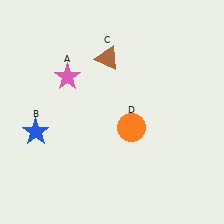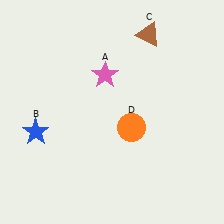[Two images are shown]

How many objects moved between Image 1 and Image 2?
2 objects moved between the two images.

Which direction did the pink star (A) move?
The pink star (A) moved right.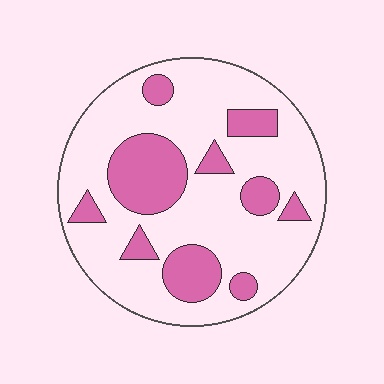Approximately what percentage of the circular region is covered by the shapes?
Approximately 25%.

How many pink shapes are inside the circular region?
10.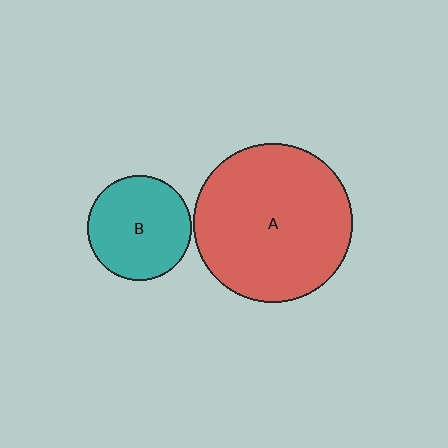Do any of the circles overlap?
No, none of the circles overlap.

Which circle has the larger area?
Circle A (red).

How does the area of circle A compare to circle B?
Approximately 2.3 times.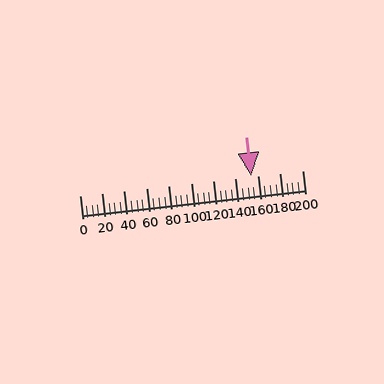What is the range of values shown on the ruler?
The ruler shows values from 0 to 200.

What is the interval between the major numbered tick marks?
The major tick marks are spaced 20 units apart.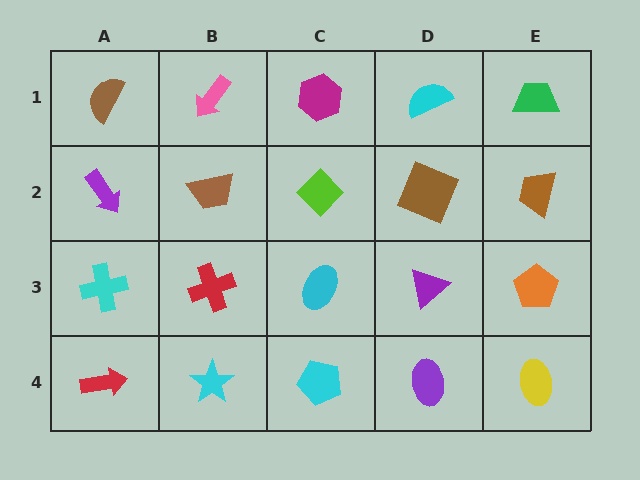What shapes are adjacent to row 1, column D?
A brown square (row 2, column D), a magenta hexagon (row 1, column C), a green trapezoid (row 1, column E).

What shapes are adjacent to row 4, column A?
A cyan cross (row 3, column A), a cyan star (row 4, column B).